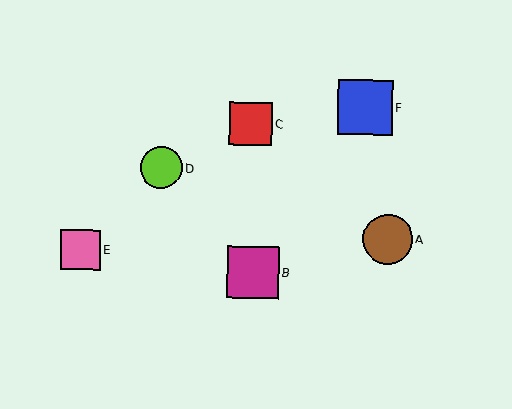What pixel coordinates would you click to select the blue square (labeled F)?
Click at (365, 107) to select the blue square F.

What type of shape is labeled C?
Shape C is a red square.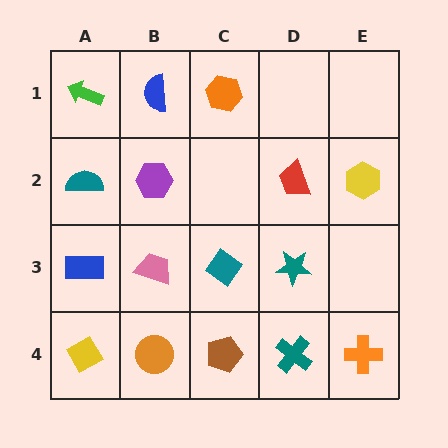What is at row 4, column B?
An orange circle.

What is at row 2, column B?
A purple hexagon.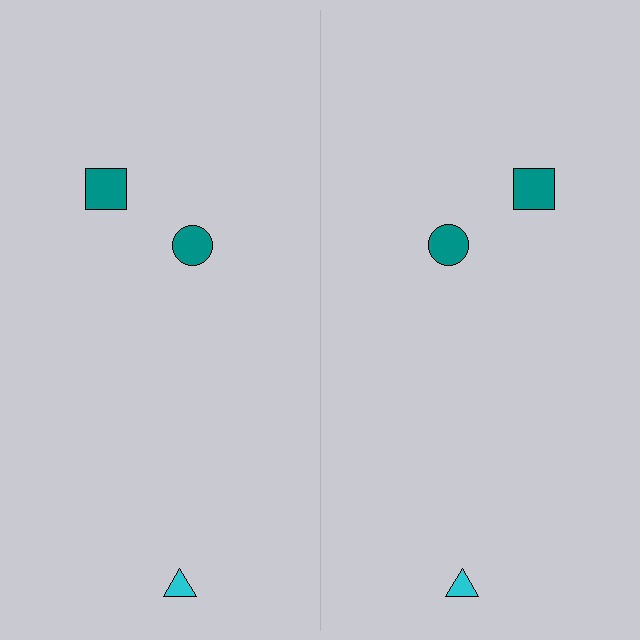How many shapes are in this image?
There are 6 shapes in this image.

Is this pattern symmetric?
Yes, this pattern has bilateral (reflection) symmetry.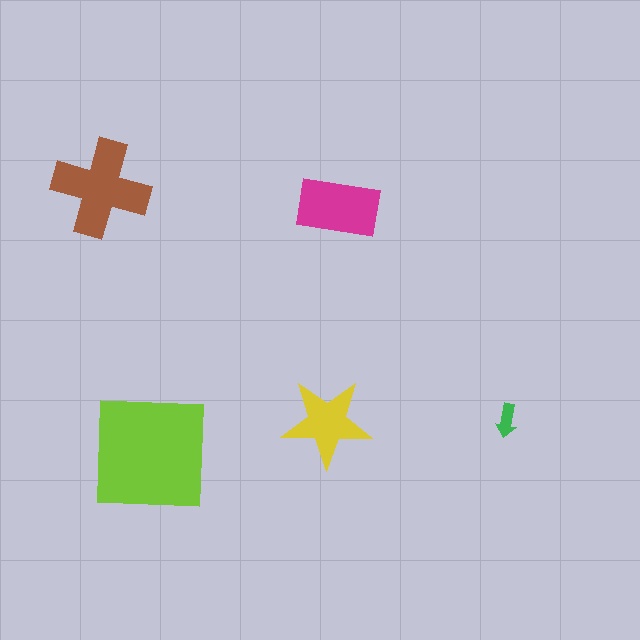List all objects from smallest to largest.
The green arrow, the yellow star, the magenta rectangle, the brown cross, the lime square.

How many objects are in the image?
There are 5 objects in the image.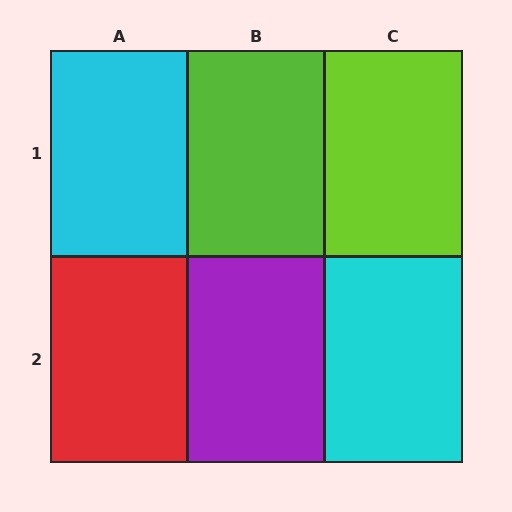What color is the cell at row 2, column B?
Purple.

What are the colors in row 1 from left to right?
Cyan, lime, lime.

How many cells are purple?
1 cell is purple.